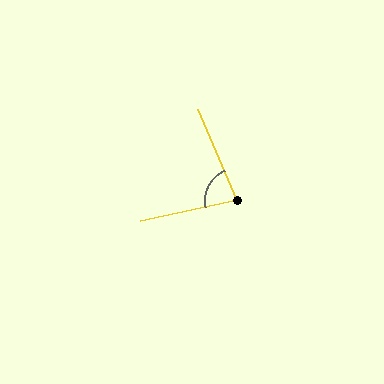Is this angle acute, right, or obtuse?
It is acute.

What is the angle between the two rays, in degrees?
Approximately 79 degrees.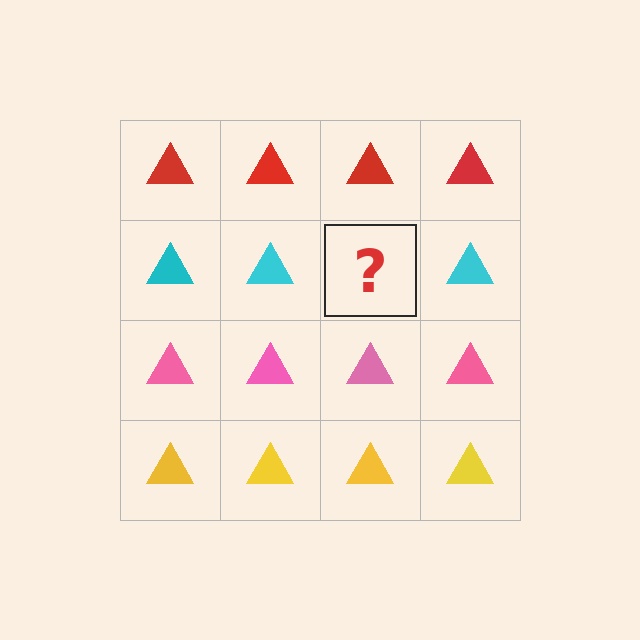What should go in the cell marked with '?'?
The missing cell should contain a cyan triangle.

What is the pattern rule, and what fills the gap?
The rule is that each row has a consistent color. The gap should be filled with a cyan triangle.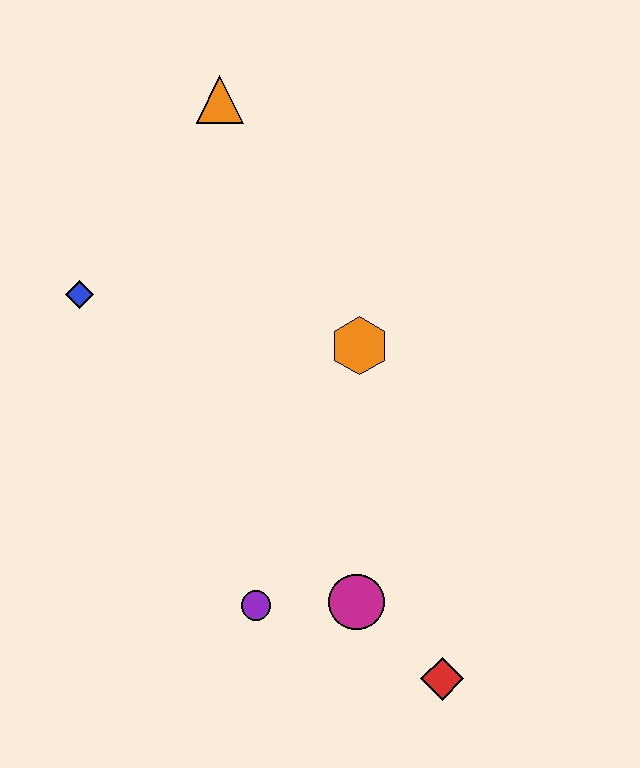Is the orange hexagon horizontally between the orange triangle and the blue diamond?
No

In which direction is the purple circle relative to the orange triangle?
The purple circle is below the orange triangle.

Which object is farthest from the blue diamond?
The red diamond is farthest from the blue diamond.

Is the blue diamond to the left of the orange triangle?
Yes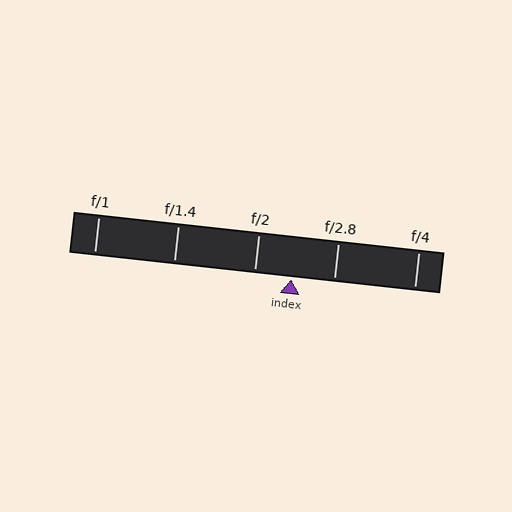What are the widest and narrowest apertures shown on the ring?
The widest aperture shown is f/1 and the narrowest is f/4.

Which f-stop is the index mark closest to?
The index mark is closest to f/2.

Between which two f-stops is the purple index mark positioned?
The index mark is between f/2 and f/2.8.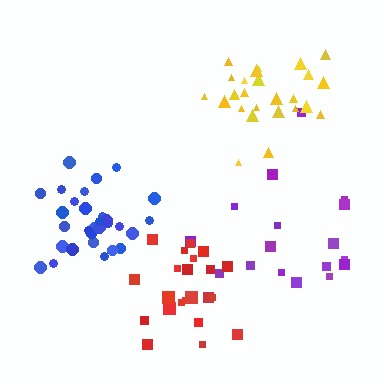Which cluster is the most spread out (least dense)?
Purple.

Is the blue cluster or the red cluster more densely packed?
Blue.